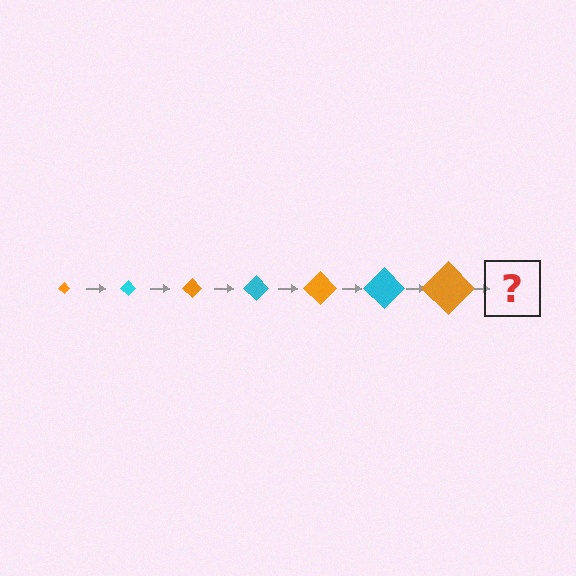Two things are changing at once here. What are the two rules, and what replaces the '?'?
The two rules are that the diamond grows larger each step and the color cycles through orange and cyan. The '?' should be a cyan diamond, larger than the previous one.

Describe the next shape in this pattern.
It should be a cyan diamond, larger than the previous one.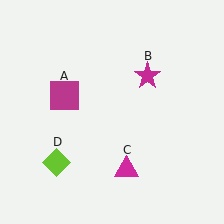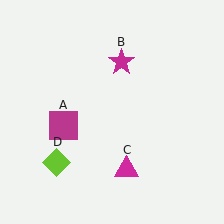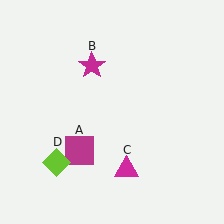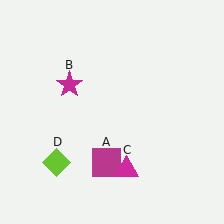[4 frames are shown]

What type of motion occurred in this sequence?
The magenta square (object A), magenta star (object B) rotated counterclockwise around the center of the scene.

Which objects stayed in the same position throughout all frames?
Magenta triangle (object C) and lime diamond (object D) remained stationary.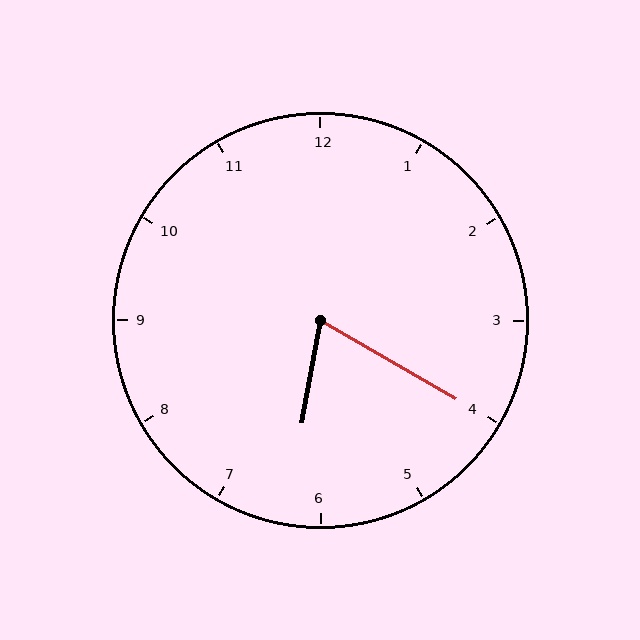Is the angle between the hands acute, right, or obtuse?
It is acute.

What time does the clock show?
6:20.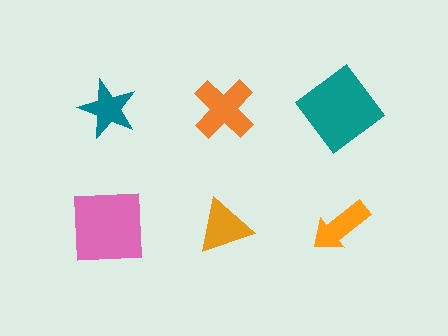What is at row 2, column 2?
An orange triangle.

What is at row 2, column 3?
An orange arrow.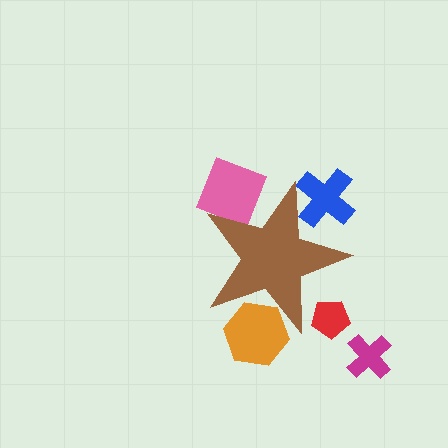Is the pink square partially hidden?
Yes, the pink square is partially hidden behind the brown star.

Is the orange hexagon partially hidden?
Yes, the orange hexagon is partially hidden behind the brown star.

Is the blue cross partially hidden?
Yes, the blue cross is partially hidden behind the brown star.